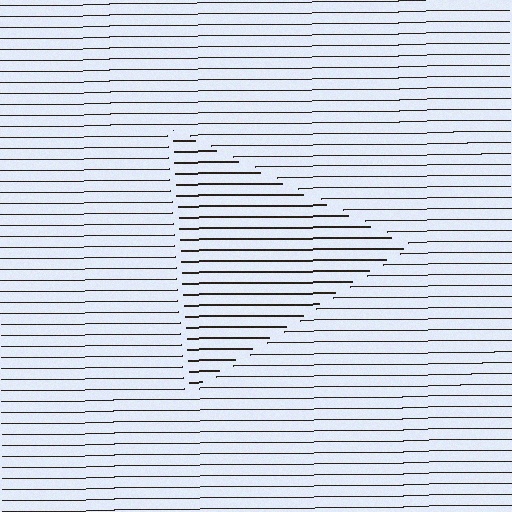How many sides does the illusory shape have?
3 sides — the line-ends trace a triangle.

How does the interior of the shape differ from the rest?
The interior of the shape contains the same grating, shifted by half a period — the contour is defined by the phase discontinuity where line-ends from the inner and outer gratings abut.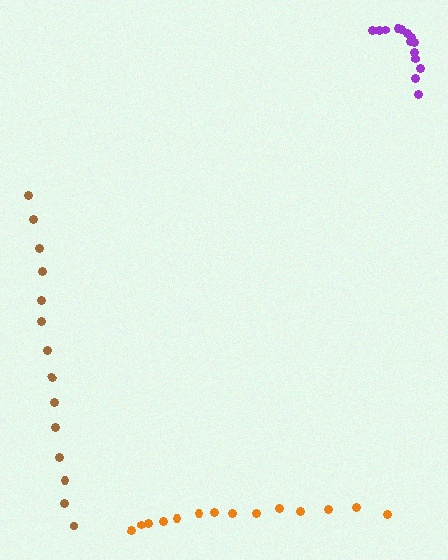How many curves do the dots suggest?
There are 3 distinct paths.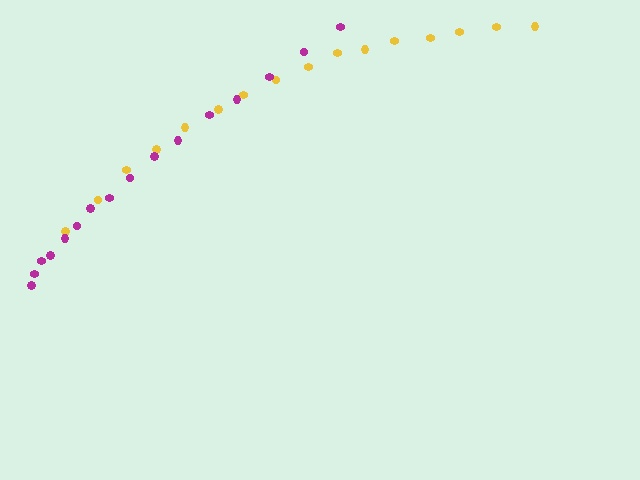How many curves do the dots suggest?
There are 2 distinct paths.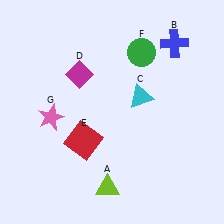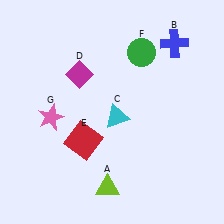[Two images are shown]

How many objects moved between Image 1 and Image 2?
1 object moved between the two images.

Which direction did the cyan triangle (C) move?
The cyan triangle (C) moved left.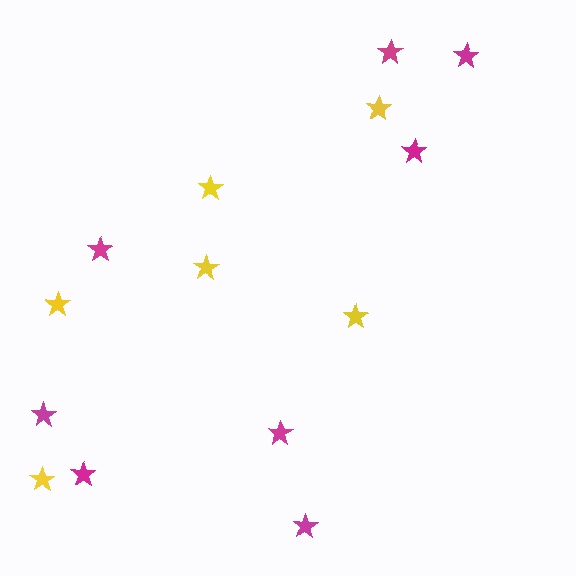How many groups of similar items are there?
There are 2 groups: one group of yellow stars (6) and one group of magenta stars (8).